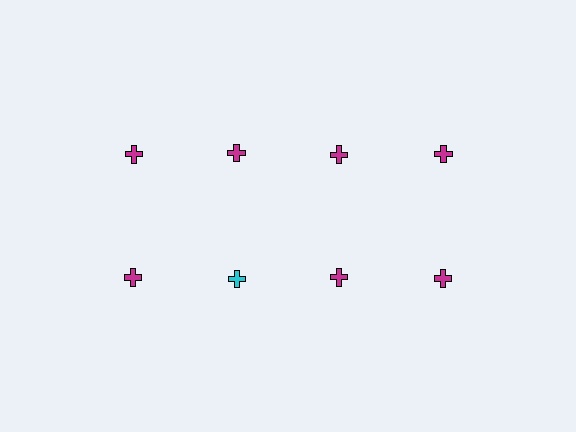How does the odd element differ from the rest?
It has a different color: cyan instead of magenta.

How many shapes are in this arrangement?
There are 8 shapes arranged in a grid pattern.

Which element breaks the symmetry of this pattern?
The cyan cross in the second row, second from left column breaks the symmetry. All other shapes are magenta crosses.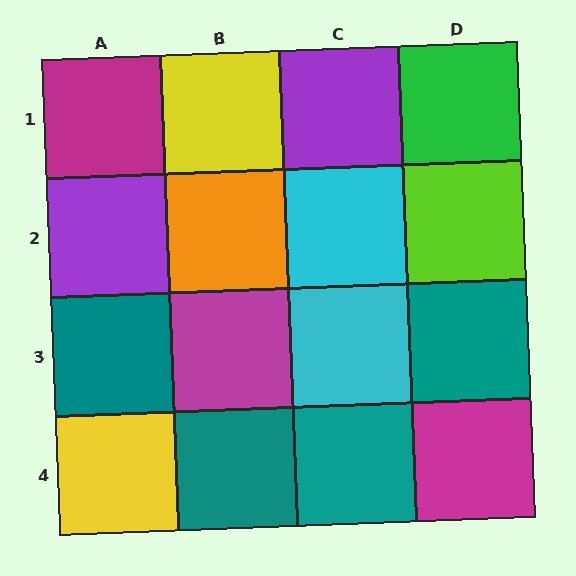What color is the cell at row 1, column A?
Magenta.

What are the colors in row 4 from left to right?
Yellow, teal, teal, magenta.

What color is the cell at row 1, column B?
Yellow.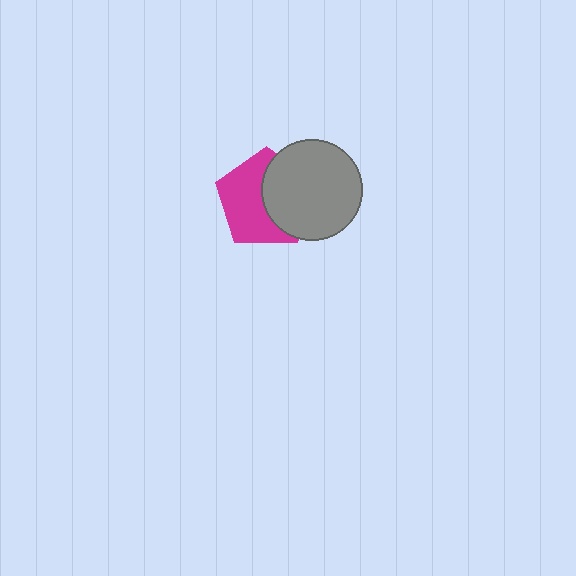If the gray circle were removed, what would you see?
You would see the complete magenta pentagon.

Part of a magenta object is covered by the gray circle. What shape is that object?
It is a pentagon.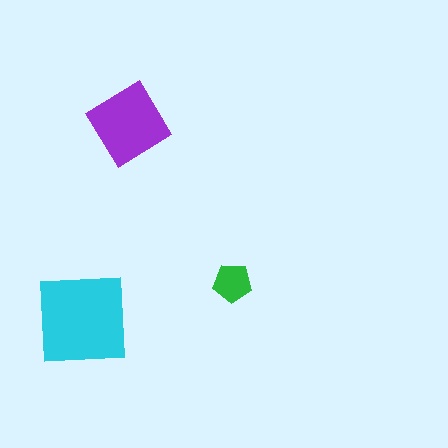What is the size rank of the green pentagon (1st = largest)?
3rd.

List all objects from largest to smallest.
The cyan square, the purple diamond, the green pentagon.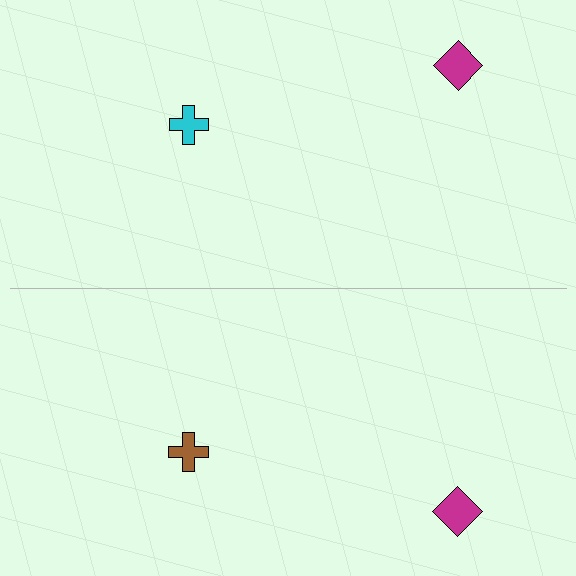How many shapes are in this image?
There are 4 shapes in this image.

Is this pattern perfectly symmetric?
No, the pattern is not perfectly symmetric. The brown cross on the bottom side breaks the symmetry — its mirror counterpart is cyan.